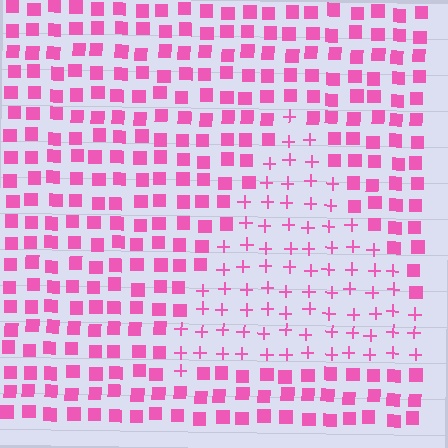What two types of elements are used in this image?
The image uses plus signs inside the triangle region and squares outside it.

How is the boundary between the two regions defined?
The boundary is defined by a change in element shape: plus signs inside vs. squares outside. All elements share the same color and spacing.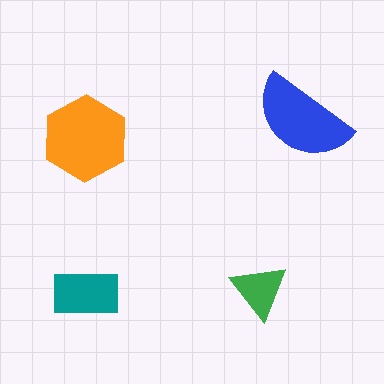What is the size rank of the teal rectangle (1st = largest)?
3rd.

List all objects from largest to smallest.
The orange hexagon, the blue semicircle, the teal rectangle, the green triangle.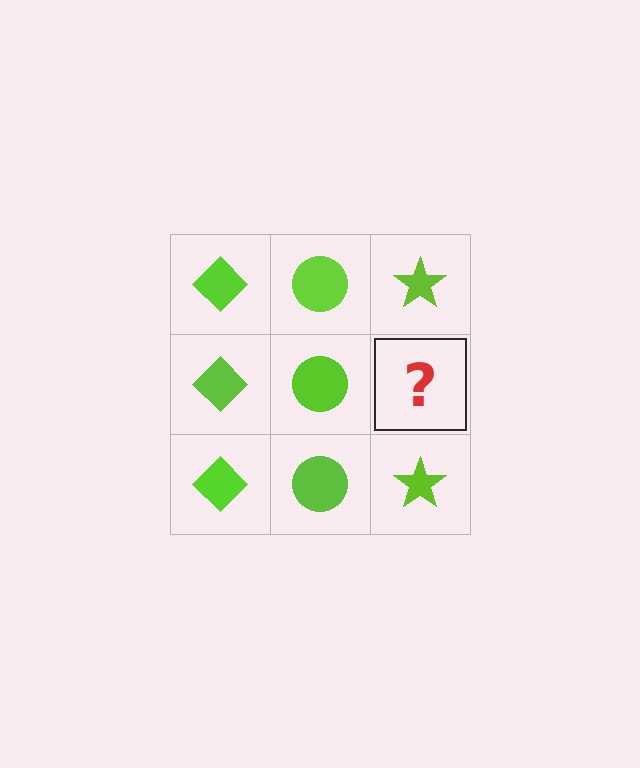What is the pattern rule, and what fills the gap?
The rule is that each column has a consistent shape. The gap should be filled with a lime star.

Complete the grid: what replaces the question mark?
The question mark should be replaced with a lime star.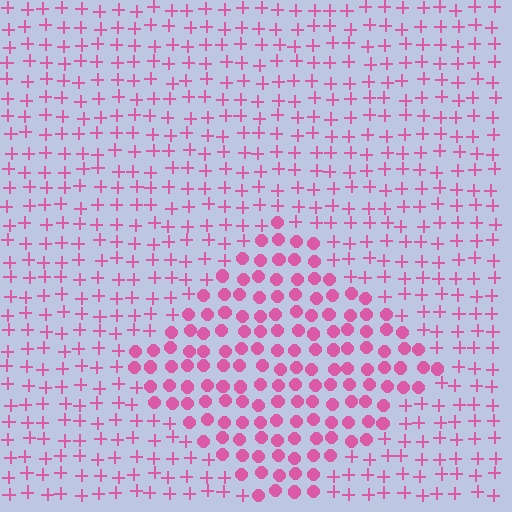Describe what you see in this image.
The image is filled with small pink elements arranged in a uniform grid. A diamond-shaped region contains circles, while the surrounding area contains plus signs. The boundary is defined purely by the change in element shape.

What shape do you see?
I see a diamond.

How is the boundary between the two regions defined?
The boundary is defined by a change in element shape: circles inside vs. plus signs outside. All elements share the same color and spacing.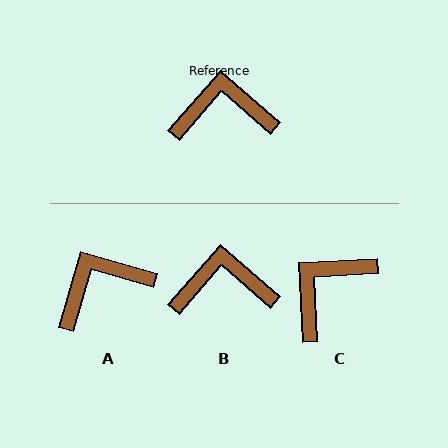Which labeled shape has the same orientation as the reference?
B.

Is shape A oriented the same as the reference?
No, it is off by about 25 degrees.